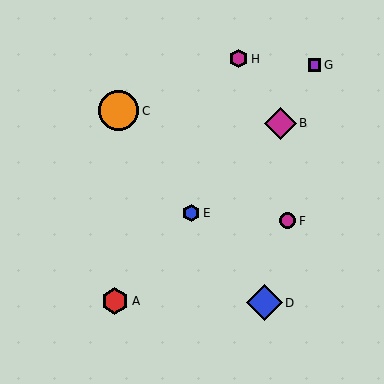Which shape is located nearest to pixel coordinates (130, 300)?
The red hexagon (labeled A) at (115, 301) is nearest to that location.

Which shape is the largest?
The orange circle (labeled C) is the largest.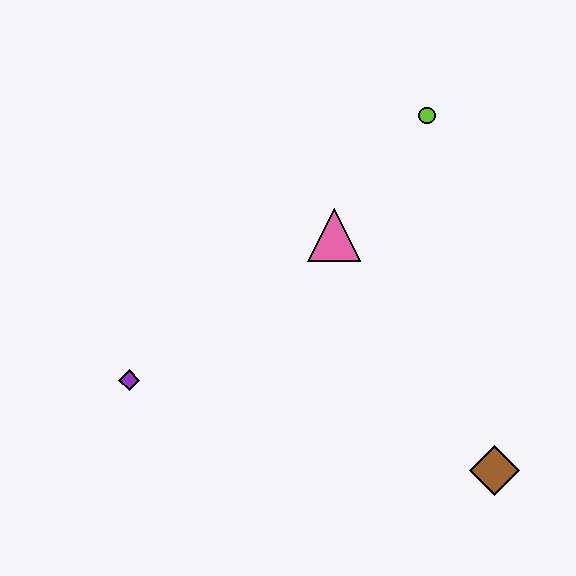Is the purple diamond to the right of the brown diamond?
No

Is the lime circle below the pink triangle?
No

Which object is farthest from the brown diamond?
The purple diamond is farthest from the brown diamond.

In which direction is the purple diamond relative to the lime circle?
The purple diamond is to the left of the lime circle.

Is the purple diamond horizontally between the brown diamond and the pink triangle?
No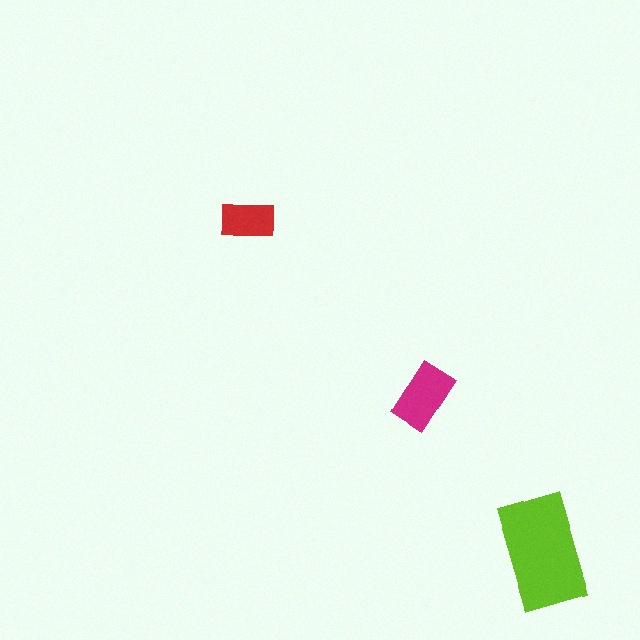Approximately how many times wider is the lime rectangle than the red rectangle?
About 2 times wider.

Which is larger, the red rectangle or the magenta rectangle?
The magenta one.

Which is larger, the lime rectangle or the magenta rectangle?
The lime one.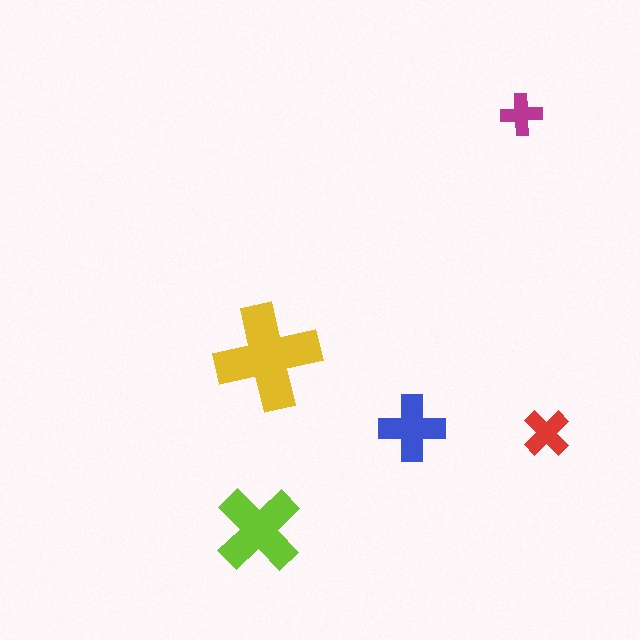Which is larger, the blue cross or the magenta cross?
The blue one.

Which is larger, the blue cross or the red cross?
The blue one.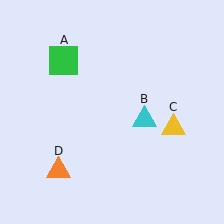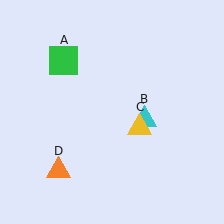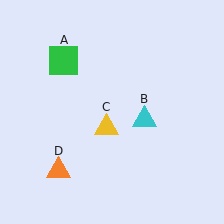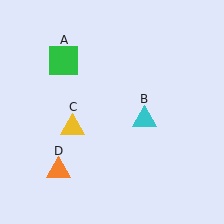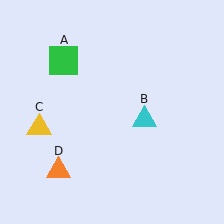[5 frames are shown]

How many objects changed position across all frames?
1 object changed position: yellow triangle (object C).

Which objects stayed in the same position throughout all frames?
Green square (object A) and cyan triangle (object B) and orange triangle (object D) remained stationary.